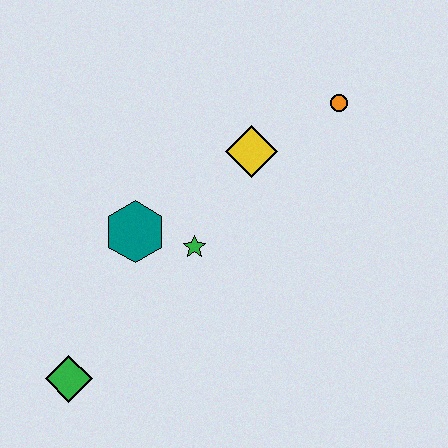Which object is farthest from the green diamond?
The orange circle is farthest from the green diamond.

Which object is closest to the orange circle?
The yellow diamond is closest to the orange circle.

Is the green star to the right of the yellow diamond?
No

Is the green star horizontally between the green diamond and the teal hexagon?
No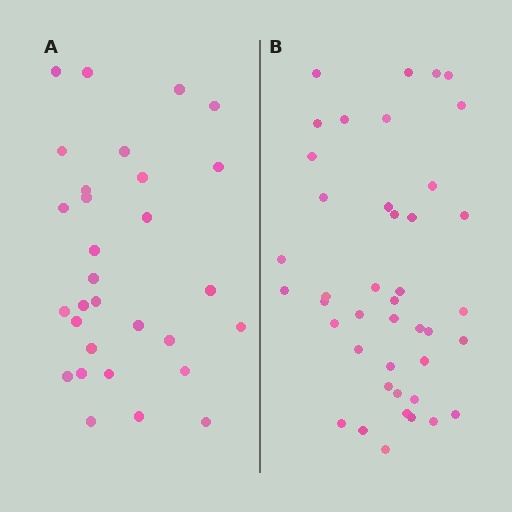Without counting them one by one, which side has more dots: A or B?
Region B (the right region) has more dots.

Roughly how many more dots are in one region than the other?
Region B has roughly 12 or so more dots than region A.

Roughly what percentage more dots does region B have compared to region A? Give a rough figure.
About 40% more.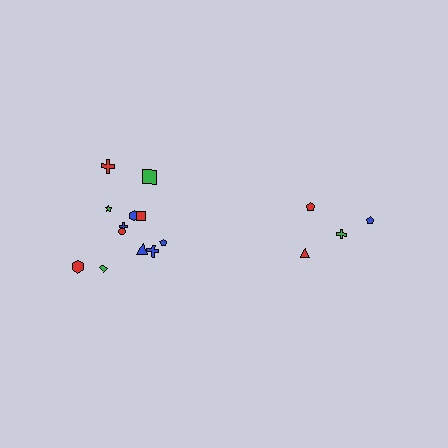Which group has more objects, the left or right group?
The left group.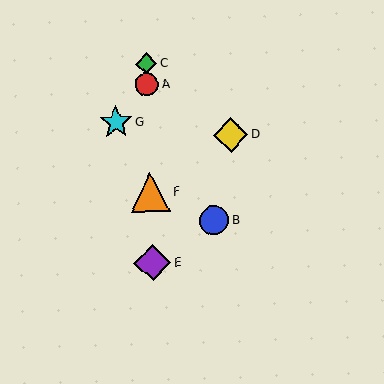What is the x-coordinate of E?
Object E is at x≈152.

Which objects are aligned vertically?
Objects A, C, E, F are aligned vertically.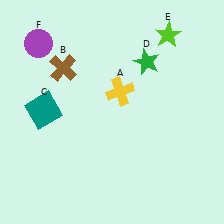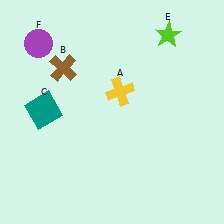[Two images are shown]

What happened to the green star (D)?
The green star (D) was removed in Image 2. It was in the top-right area of Image 1.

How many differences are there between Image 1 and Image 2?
There is 1 difference between the two images.